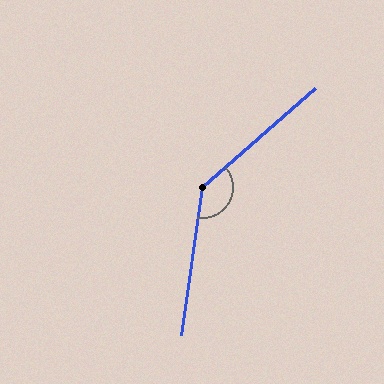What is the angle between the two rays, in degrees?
Approximately 140 degrees.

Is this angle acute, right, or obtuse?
It is obtuse.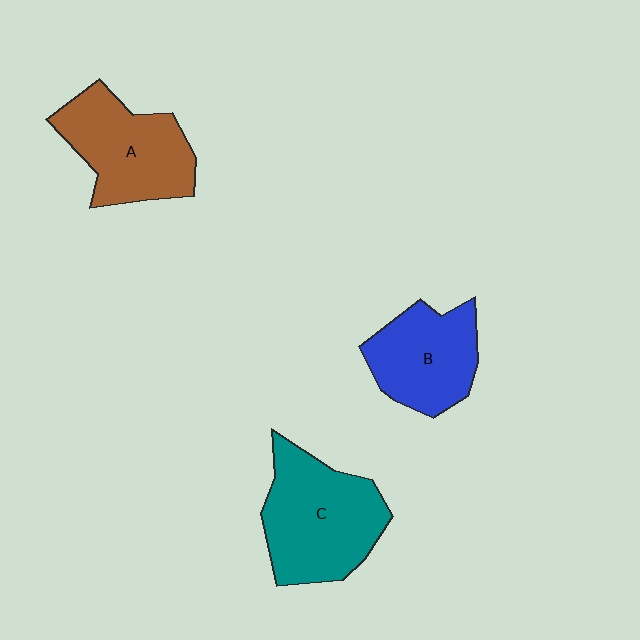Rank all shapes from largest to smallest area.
From largest to smallest: C (teal), A (brown), B (blue).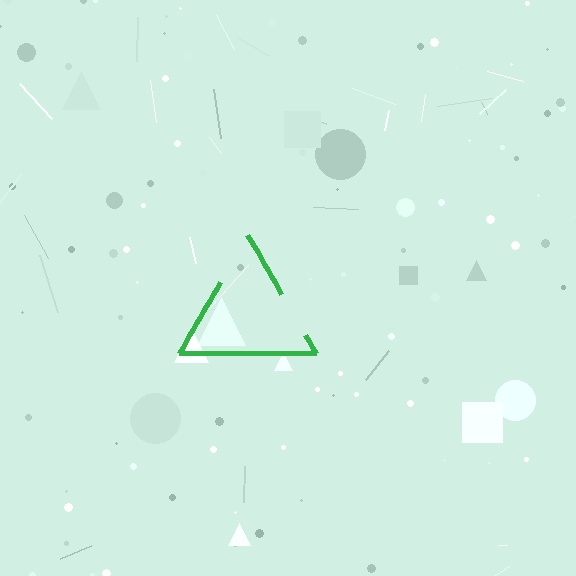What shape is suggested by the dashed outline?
The dashed outline suggests a triangle.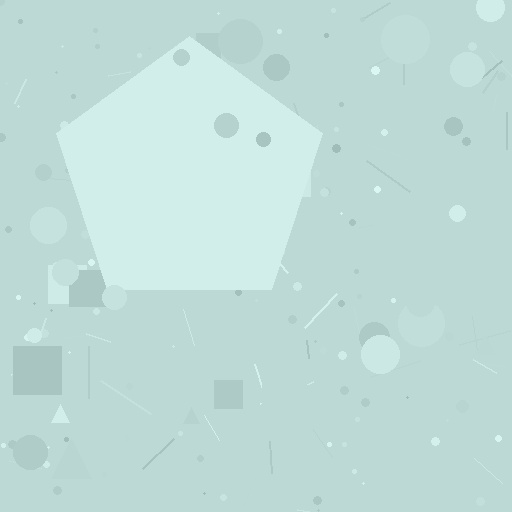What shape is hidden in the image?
A pentagon is hidden in the image.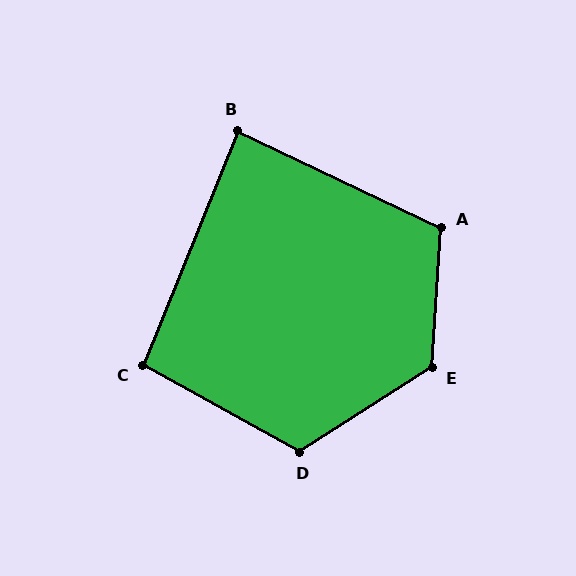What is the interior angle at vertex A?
Approximately 112 degrees (obtuse).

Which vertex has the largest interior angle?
E, at approximately 126 degrees.